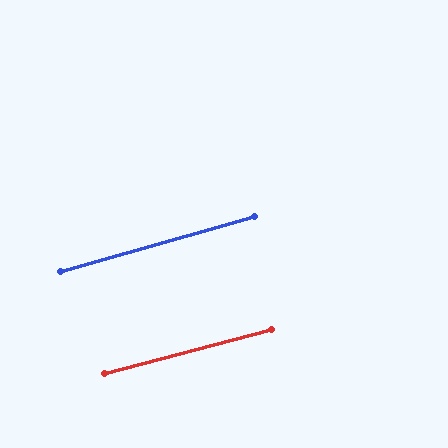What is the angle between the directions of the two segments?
Approximately 1 degree.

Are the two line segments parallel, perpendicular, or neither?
Parallel — their directions differ by only 1.1°.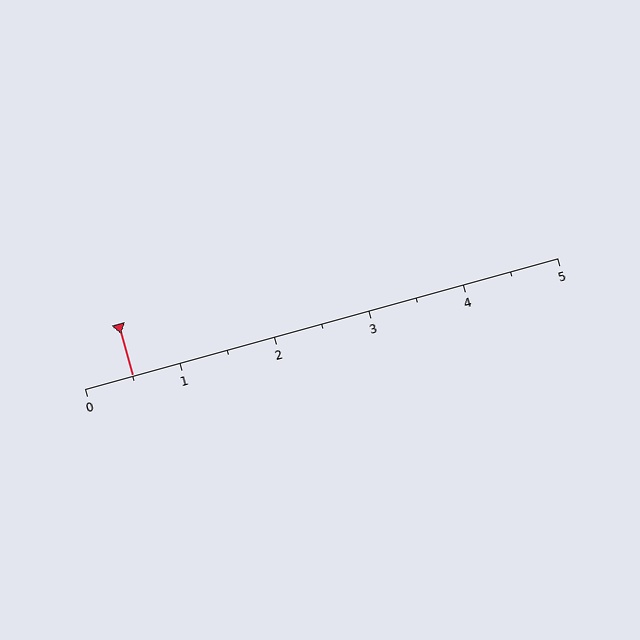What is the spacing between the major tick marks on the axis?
The major ticks are spaced 1 apart.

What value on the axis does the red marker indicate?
The marker indicates approximately 0.5.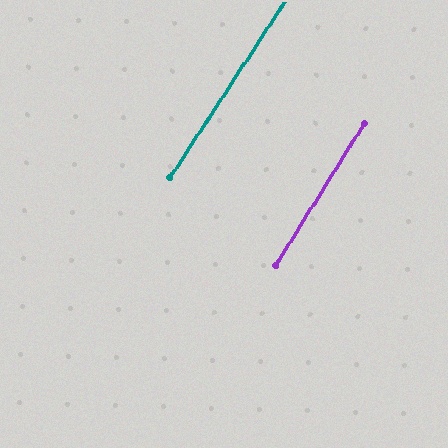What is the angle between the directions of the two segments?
Approximately 1 degree.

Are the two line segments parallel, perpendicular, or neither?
Parallel — their directions differ by only 1.3°.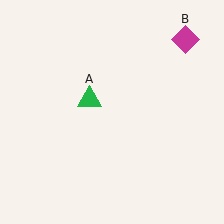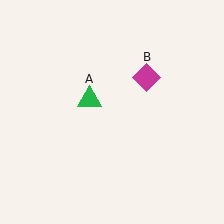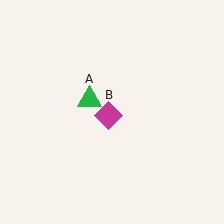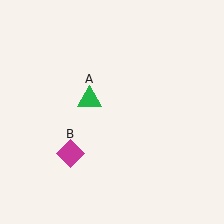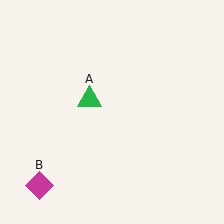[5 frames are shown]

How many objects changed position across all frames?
1 object changed position: magenta diamond (object B).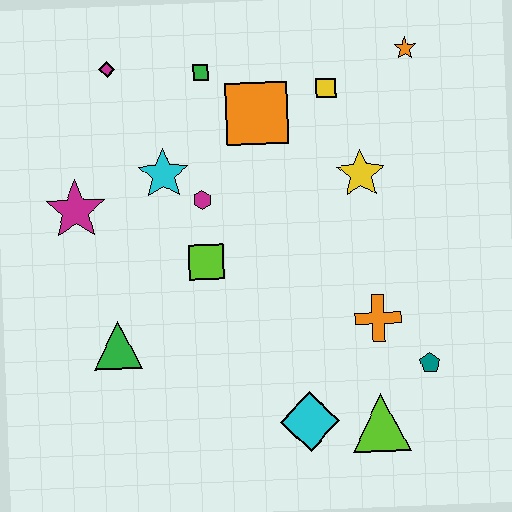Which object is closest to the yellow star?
The yellow square is closest to the yellow star.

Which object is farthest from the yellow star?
The green triangle is farthest from the yellow star.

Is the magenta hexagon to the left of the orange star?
Yes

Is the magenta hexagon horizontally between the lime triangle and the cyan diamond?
No